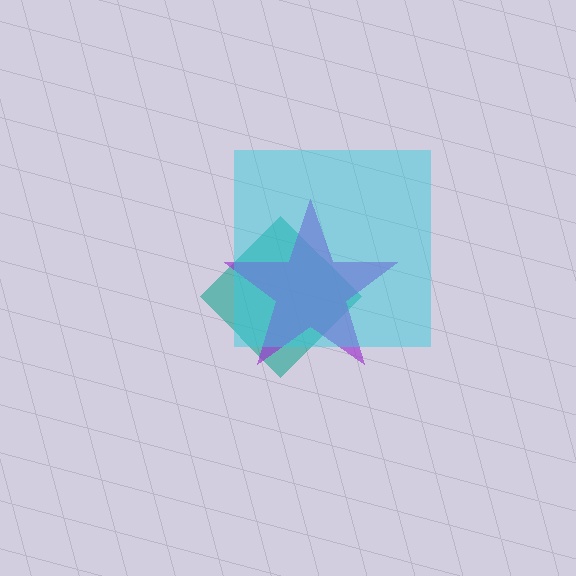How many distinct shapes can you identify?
There are 3 distinct shapes: a teal diamond, a purple star, a cyan square.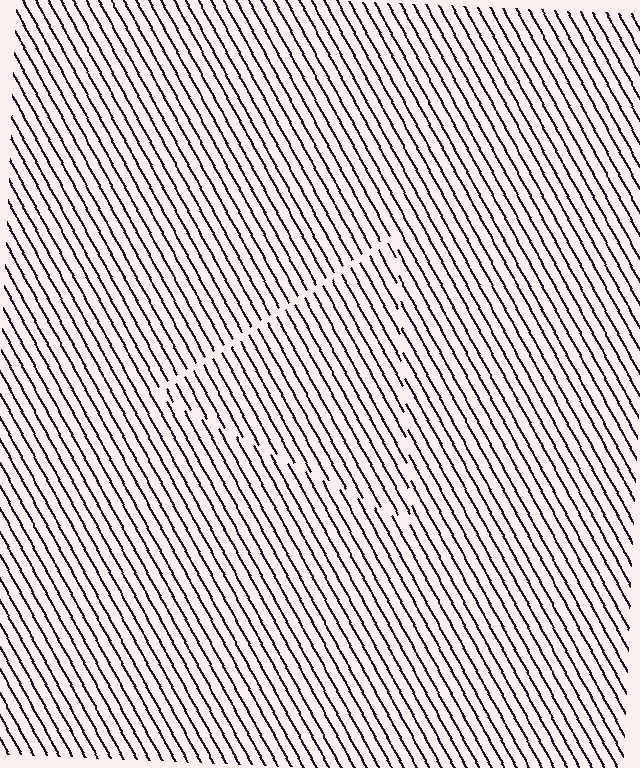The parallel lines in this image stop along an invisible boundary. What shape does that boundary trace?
An illusory triangle. The interior of the shape contains the same grating, shifted by half a period — the contour is defined by the phase discontinuity where line-ends from the inner and outer gratings abut.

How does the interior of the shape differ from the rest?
The interior of the shape contains the same grating, shifted by half a period — the contour is defined by the phase discontinuity where line-ends from the inner and outer gratings abut.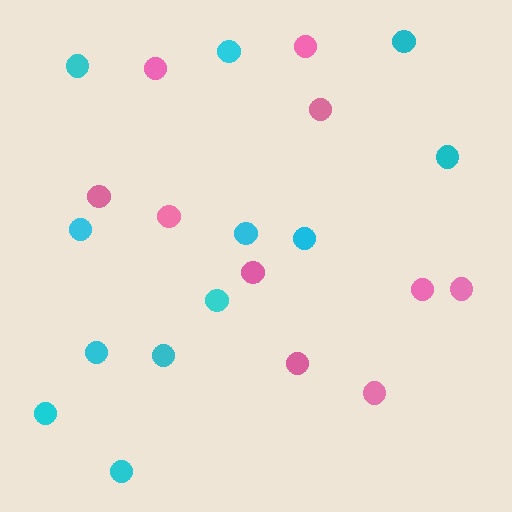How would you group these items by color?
There are 2 groups: one group of cyan circles (12) and one group of pink circles (10).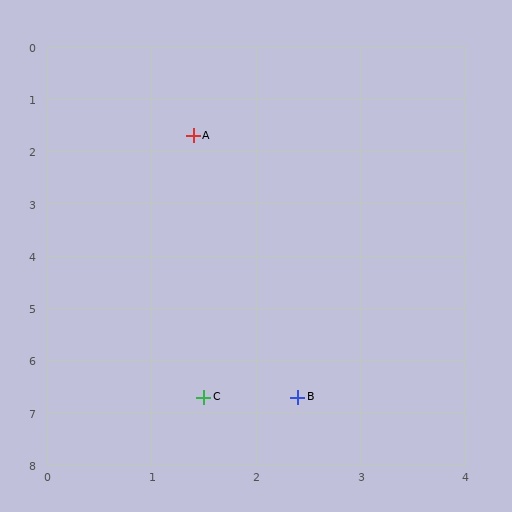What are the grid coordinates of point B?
Point B is at approximately (2.4, 6.7).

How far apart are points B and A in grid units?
Points B and A are about 5.1 grid units apart.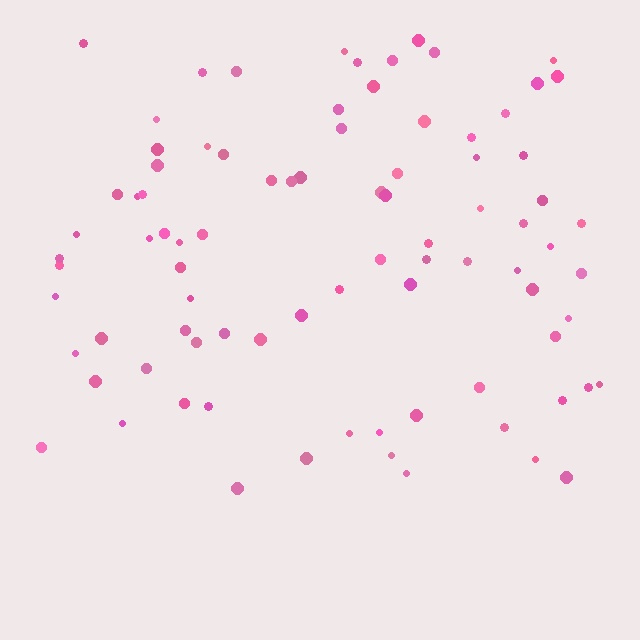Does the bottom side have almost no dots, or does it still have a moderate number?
Still a moderate number, just noticeably fewer than the top.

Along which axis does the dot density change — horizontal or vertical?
Vertical.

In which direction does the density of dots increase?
From bottom to top, with the top side densest.